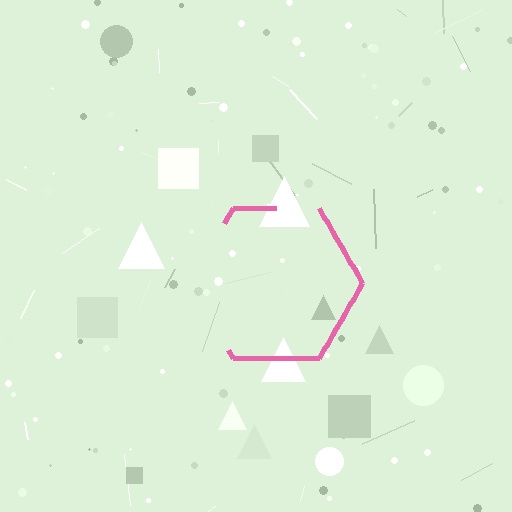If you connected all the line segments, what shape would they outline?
They would outline a hexagon.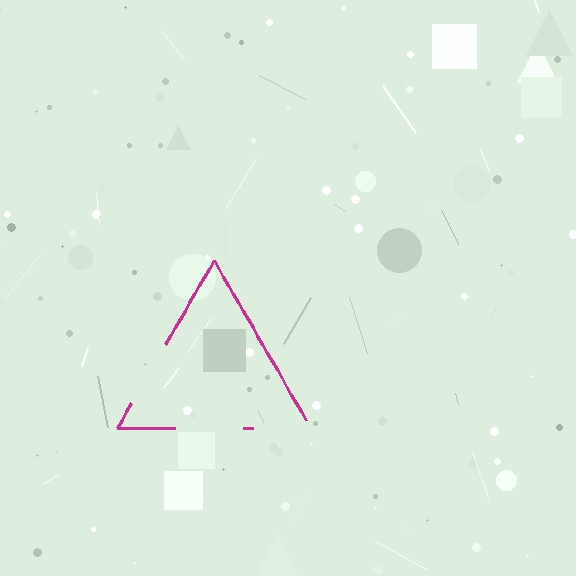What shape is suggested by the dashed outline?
The dashed outline suggests a triangle.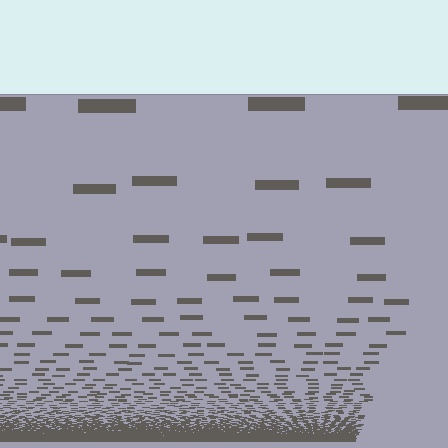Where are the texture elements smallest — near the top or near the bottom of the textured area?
Near the bottom.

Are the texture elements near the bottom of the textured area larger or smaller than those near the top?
Smaller. The gradient is inverted — elements near the bottom are smaller and denser.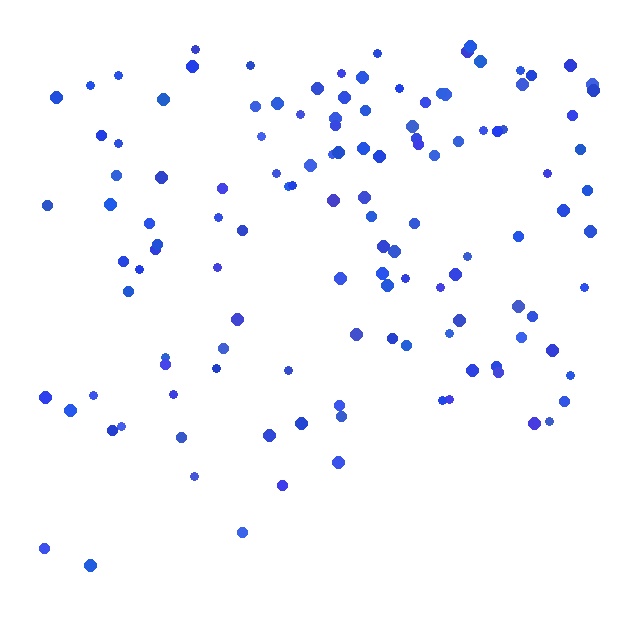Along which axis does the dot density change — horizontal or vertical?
Vertical.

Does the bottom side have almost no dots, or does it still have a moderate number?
Still a moderate number, just noticeably fewer than the top.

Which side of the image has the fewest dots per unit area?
The bottom.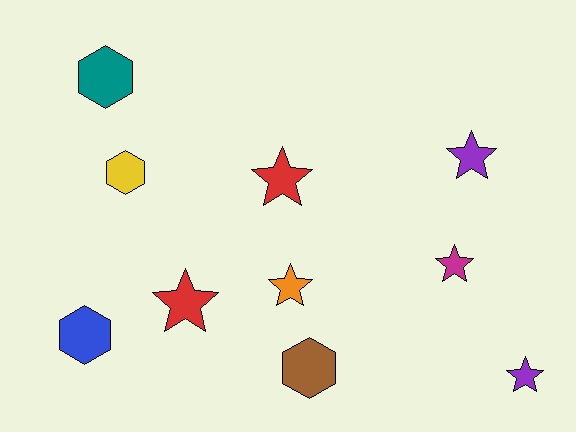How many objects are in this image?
There are 10 objects.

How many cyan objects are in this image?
There are no cyan objects.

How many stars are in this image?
There are 6 stars.